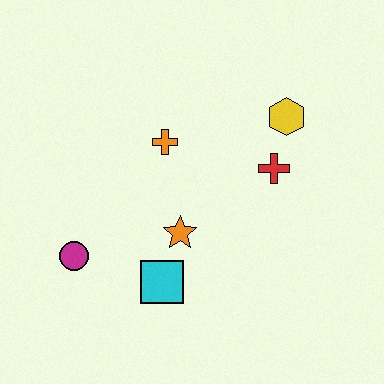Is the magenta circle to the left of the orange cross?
Yes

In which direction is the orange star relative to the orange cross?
The orange star is below the orange cross.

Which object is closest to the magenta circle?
The cyan square is closest to the magenta circle.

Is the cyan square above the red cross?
No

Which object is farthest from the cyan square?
The yellow hexagon is farthest from the cyan square.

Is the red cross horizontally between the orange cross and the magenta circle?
No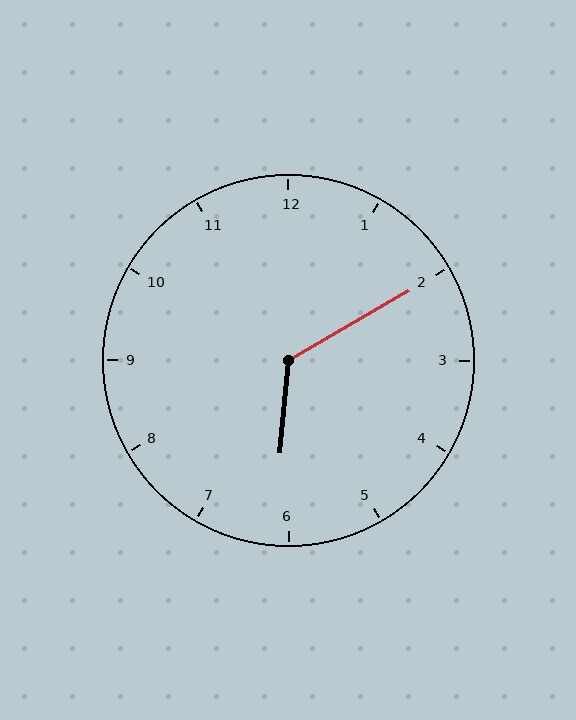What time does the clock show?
6:10.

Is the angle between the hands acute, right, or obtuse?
It is obtuse.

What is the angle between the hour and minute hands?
Approximately 125 degrees.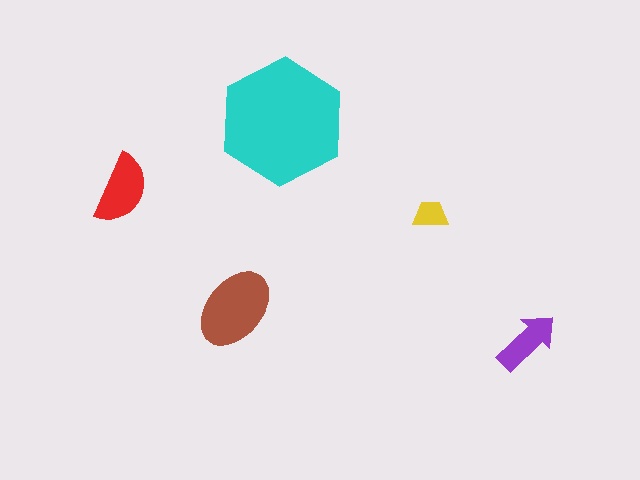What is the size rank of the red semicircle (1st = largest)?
3rd.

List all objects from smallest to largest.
The yellow trapezoid, the purple arrow, the red semicircle, the brown ellipse, the cyan hexagon.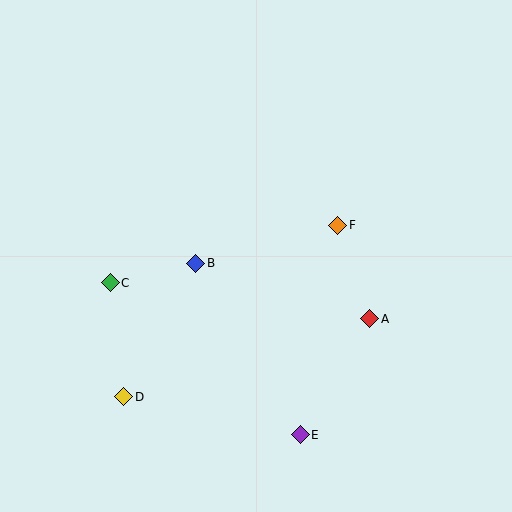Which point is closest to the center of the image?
Point B at (196, 263) is closest to the center.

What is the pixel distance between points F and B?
The distance between F and B is 147 pixels.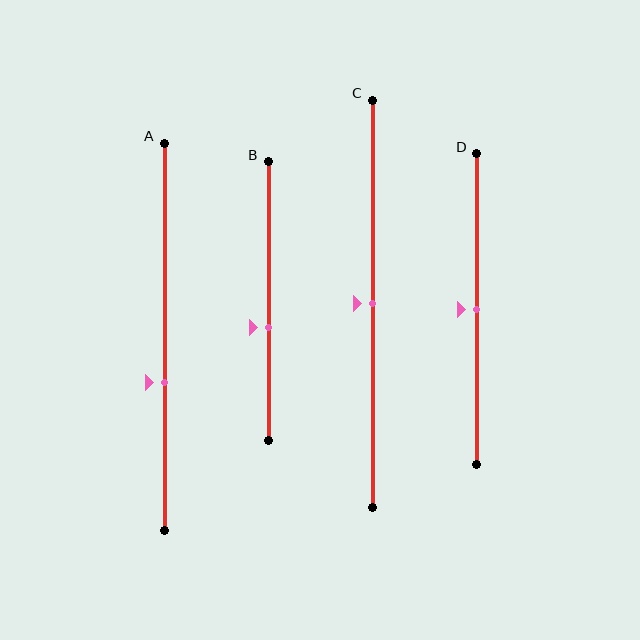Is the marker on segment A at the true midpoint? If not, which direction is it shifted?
No, the marker on segment A is shifted downward by about 12% of the segment length.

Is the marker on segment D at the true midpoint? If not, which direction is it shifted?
Yes, the marker on segment D is at the true midpoint.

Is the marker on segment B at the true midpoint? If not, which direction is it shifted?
No, the marker on segment B is shifted downward by about 9% of the segment length.